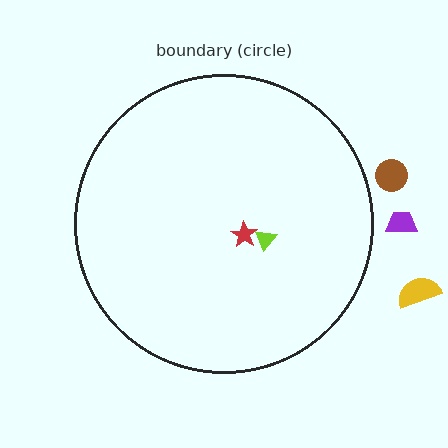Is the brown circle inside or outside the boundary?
Outside.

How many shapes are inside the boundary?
2 inside, 3 outside.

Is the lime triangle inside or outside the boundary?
Inside.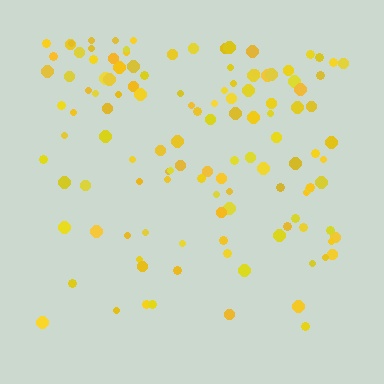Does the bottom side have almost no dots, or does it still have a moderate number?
Still a moderate number, just noticeably fewer than the top.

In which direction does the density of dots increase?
From bottom to top, with the top side densest.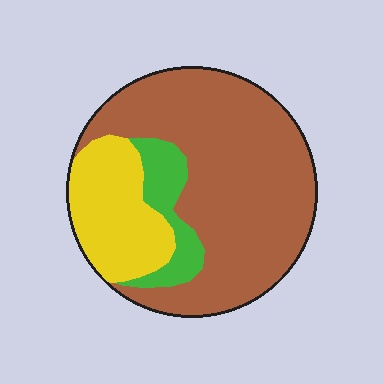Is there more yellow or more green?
Yellow.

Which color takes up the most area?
Brown, at roughly 65%.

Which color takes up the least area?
Green, at roughly 10%.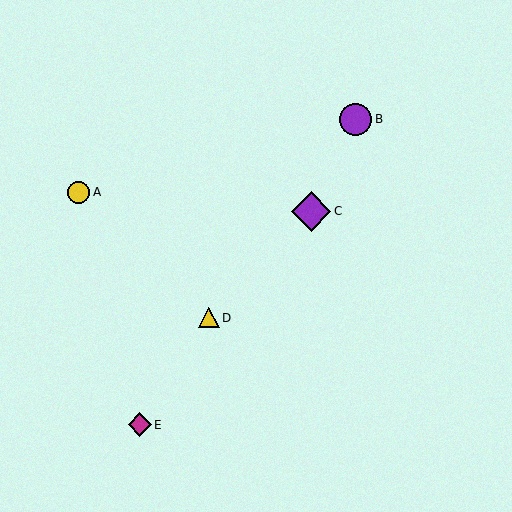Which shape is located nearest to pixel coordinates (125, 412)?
The magenta diamond (labeled E) at (140, 425) is nearest to that location.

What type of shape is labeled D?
Shape D is a yellow triangle.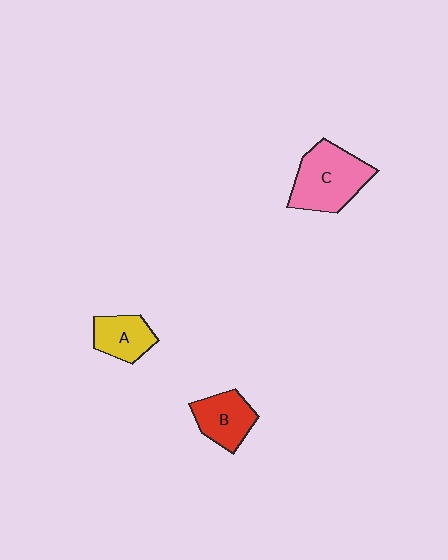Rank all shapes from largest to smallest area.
From largest to smallest: C (pink), B (red), A (yellow).